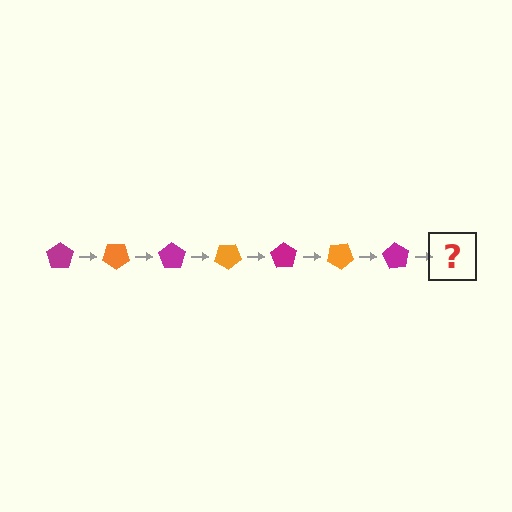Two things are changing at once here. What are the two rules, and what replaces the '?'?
The two rules are that it rotates 35 degrees each step and the color cycles through magenta and orange. The '?' should be an orange pentagon, rotated 245 degrees from the start.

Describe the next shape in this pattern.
It should be an orange pentagon, rotated 245 degrees from the start.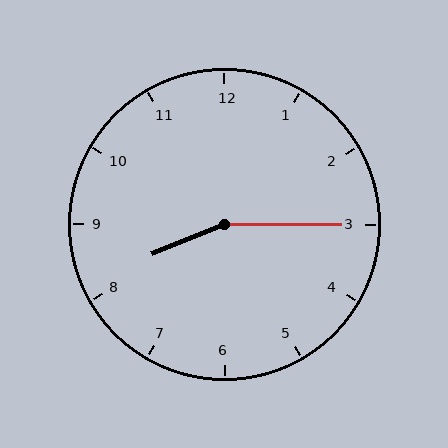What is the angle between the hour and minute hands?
Approximately 158 degrees.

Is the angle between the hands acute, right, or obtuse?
It is obtuse.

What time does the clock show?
8:15.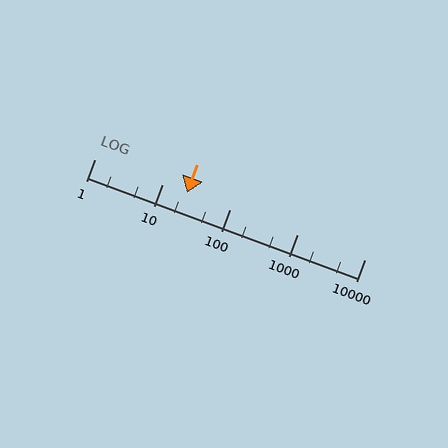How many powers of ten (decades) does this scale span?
The scale spans 4 decades, from 1 to 10000.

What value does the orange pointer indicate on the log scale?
The pointer indicates approximately 23.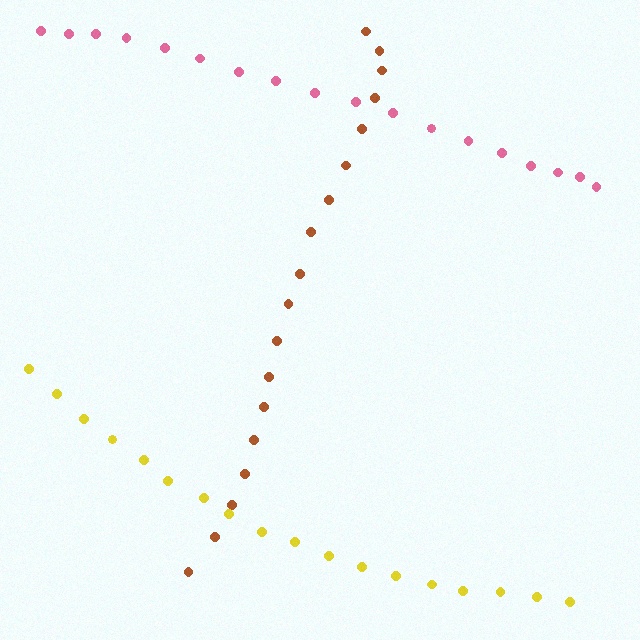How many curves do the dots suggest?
There are 3 distinct paths.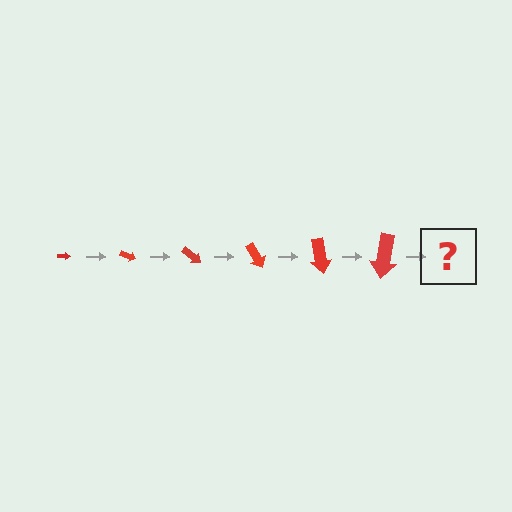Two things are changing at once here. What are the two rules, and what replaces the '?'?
The two rules are that the arrow grows larger each step and it rotates 20 degrees each step. The '?' should be an arrow, larger than the previous one and rotated 120 degrees from the start.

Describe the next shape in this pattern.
It should be an arrow, larger than the previous one and rotated 120 degrees from the start.